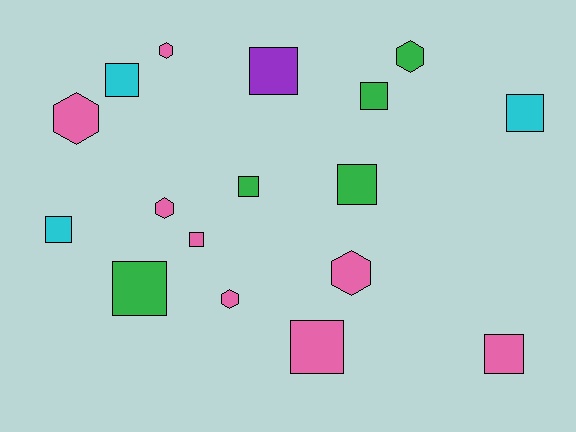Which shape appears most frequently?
Square, with 11 objects.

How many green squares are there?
There are 4 green squares.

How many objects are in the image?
There are 17 objects.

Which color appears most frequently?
Pink, with 8 objects.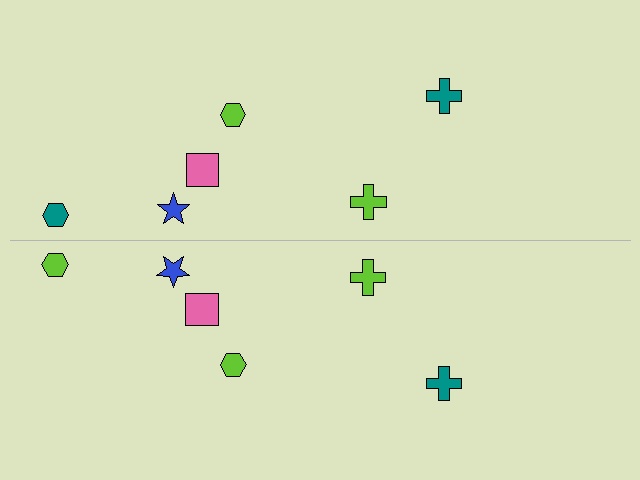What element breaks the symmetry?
The lime hexagon on the bottom side breaks the symmetry — its mirror counterpart is teal.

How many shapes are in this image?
There are 12 shapes in this image.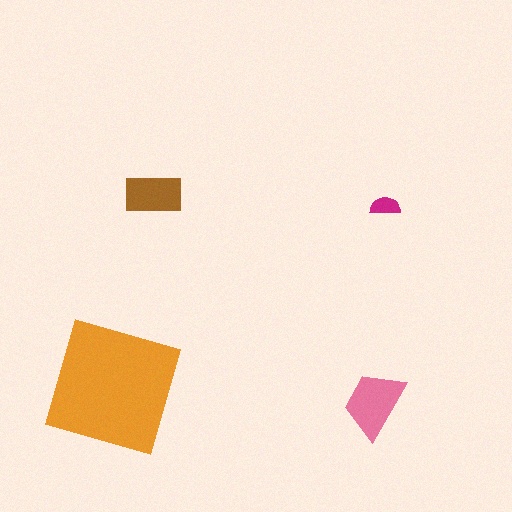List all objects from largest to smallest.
The orange square, the pink trapezoid, the brown rectangle, the magenta semicircle.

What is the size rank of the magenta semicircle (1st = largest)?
4th.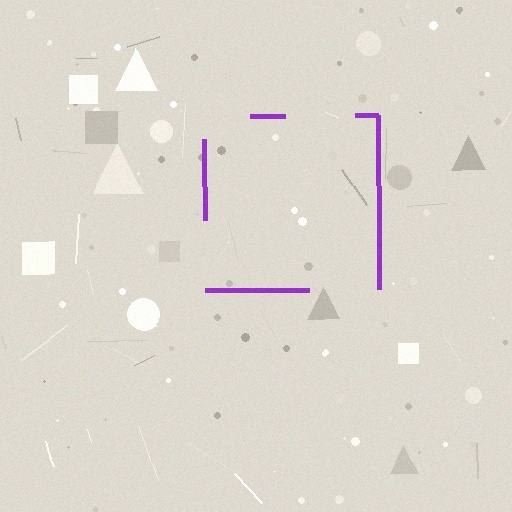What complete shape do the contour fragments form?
The contour fragments form a square.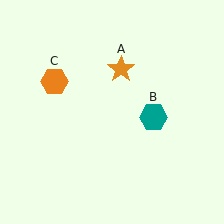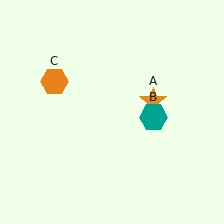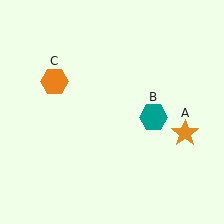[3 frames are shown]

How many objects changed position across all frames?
1 object changed position: orange star (object A).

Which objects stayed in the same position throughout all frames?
Teal hexagon (object B) and orange hexagon (object C) remained stationary.